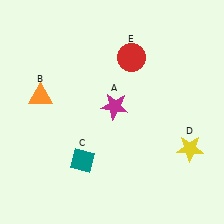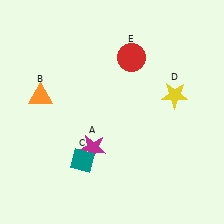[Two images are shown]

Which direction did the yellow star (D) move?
The yellow star (D) moved up.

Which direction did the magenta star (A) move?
The magenta star (A) moved down.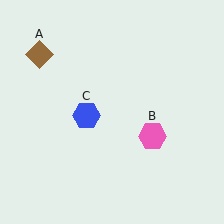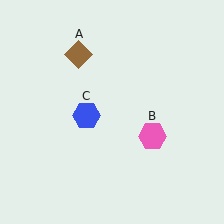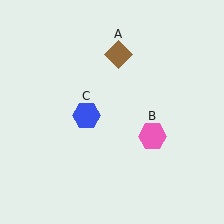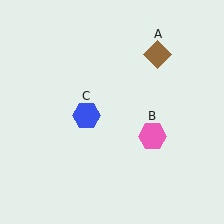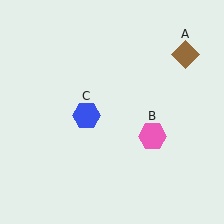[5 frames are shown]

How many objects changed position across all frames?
1 object changed position: brown diamond (object A).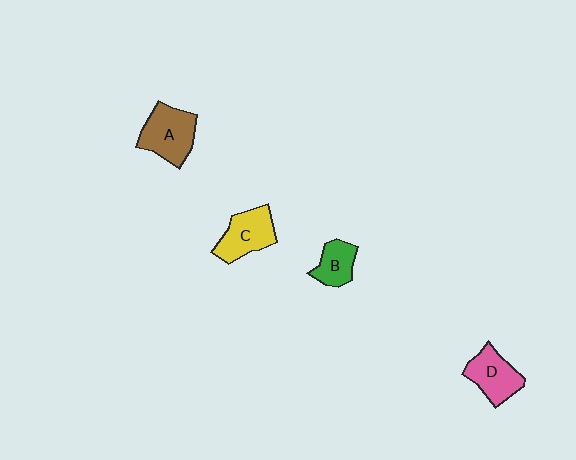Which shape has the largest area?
Shape A (brown).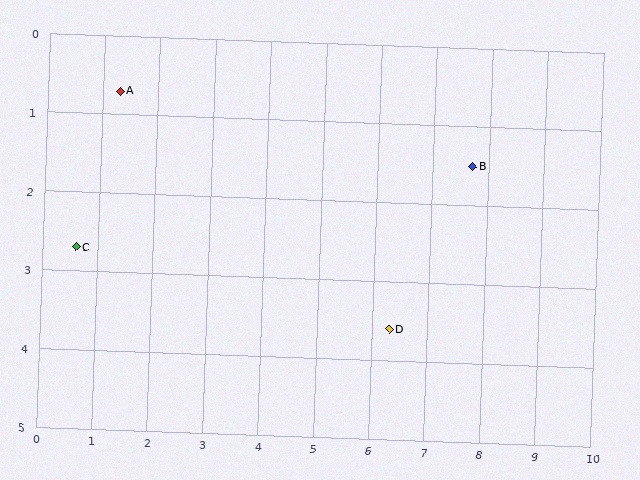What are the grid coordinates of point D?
Point D is at approximately (6.3, 3.6).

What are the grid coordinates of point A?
Point A is at approximately (1.3, 0.7).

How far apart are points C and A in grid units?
Points C and A are about 2.1 grid units apart.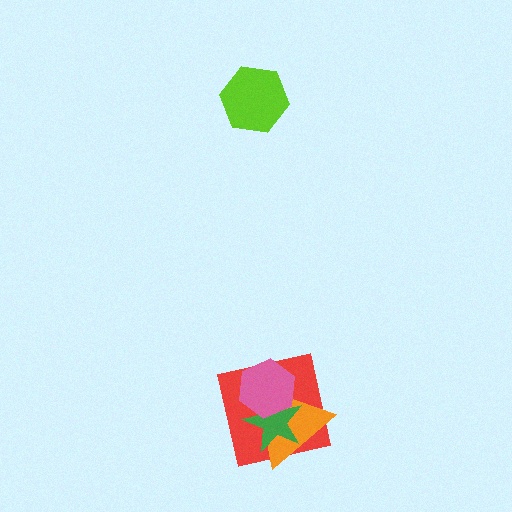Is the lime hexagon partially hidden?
No, no other shape covers it.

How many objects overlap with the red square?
3 objects overlap with the red square.